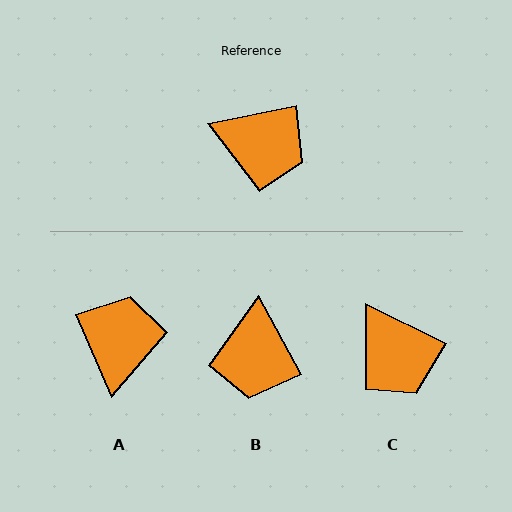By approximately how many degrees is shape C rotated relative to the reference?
Approximately 38 degrees clockwise.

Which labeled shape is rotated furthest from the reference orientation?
A, about 102 degrees away.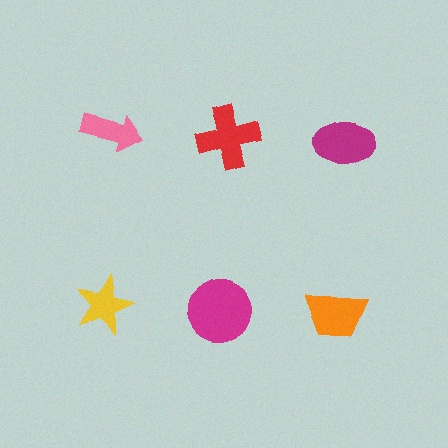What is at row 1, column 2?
A red cross.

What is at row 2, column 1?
A yellow star.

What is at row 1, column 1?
A pink arrow.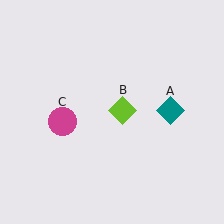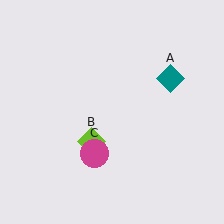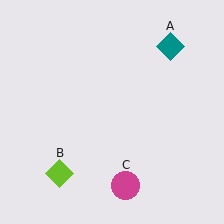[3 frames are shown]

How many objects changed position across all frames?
3 objects changed position: teal diamond (object A), lime diamond (object B), magenta circle (object C).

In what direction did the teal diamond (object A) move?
The teal diamond (object A) moved up.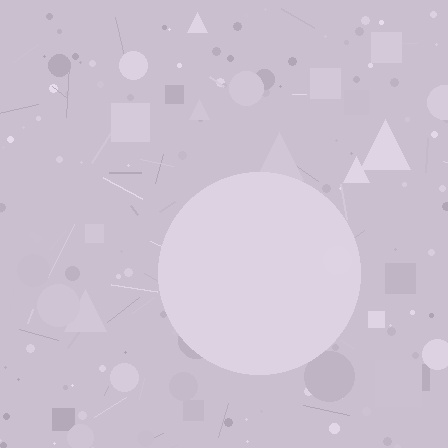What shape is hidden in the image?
A circle is hidden in the image.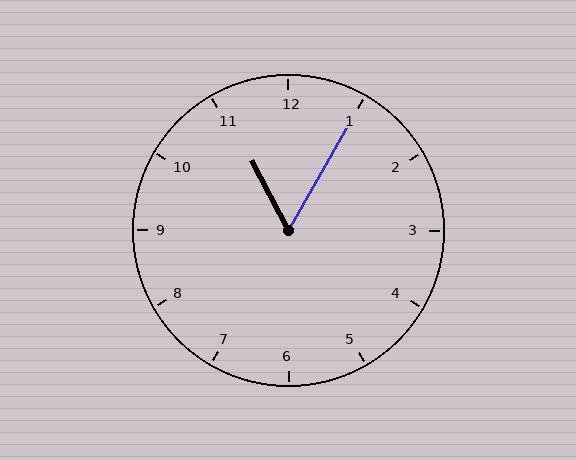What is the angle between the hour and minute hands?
Approximately 58 degrees.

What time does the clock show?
11:05.